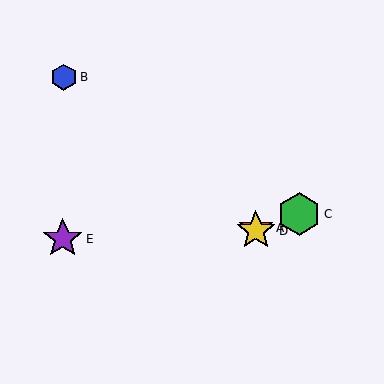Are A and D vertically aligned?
Yes, both are at x≈256.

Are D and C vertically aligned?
No, D is at x≈256 and C is at x≈299.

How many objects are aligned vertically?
2 objects (A, D) are aligned vertically.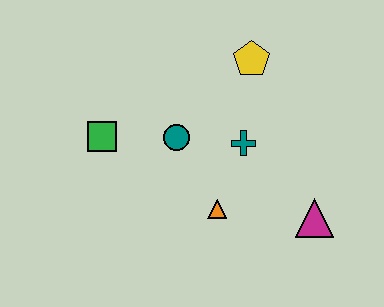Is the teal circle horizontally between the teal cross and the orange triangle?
No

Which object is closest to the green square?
The teal circle is closest to the green square.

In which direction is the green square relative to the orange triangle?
The green square is to the left of the orange triangle.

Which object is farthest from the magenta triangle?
The green square is farthest from the magenta triangle.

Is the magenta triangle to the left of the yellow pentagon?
No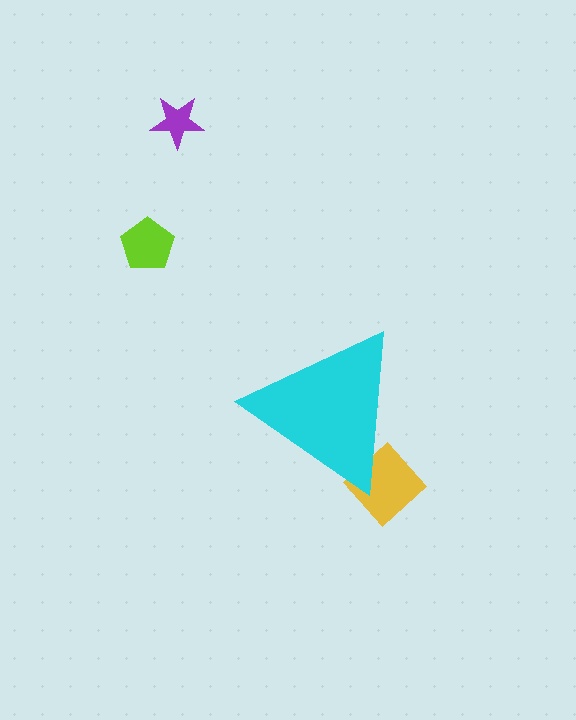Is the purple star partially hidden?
No, the purple star is fully visible.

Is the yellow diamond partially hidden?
Yes, the yellow diamond is partially hidden behind the cyan triangle.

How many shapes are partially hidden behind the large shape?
1 shape is partially hidden.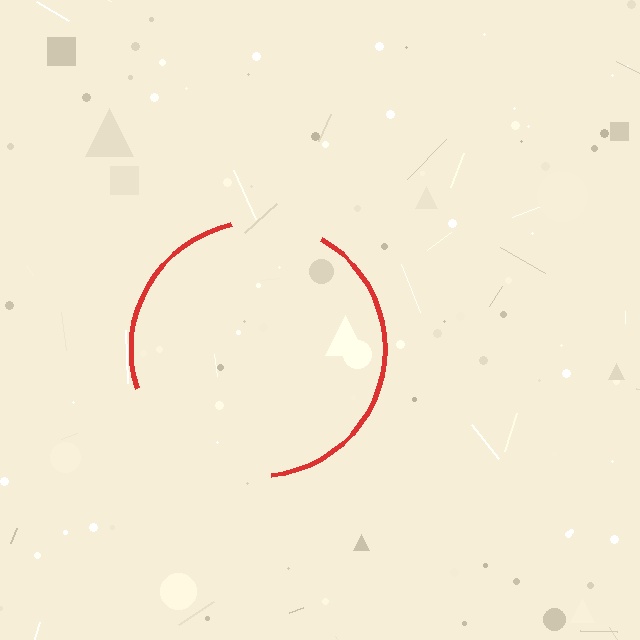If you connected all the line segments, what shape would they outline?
They would outline a circle.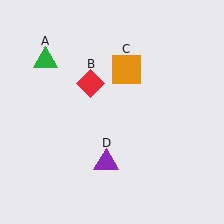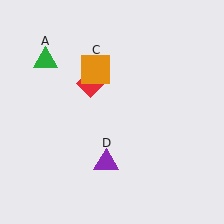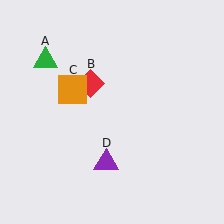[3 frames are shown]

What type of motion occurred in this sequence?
The orange square (object C) rotated counterclockwise around the center of the scene.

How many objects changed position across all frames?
1 object changed position: orange square (object C).